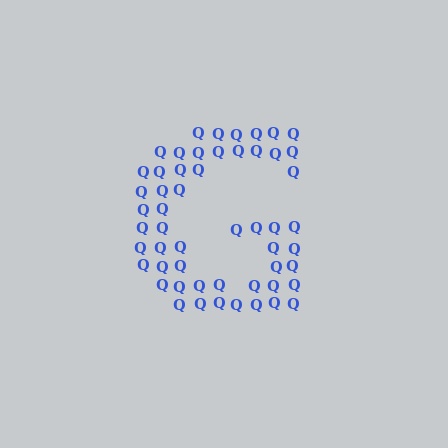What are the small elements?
The small elements are letter Q's.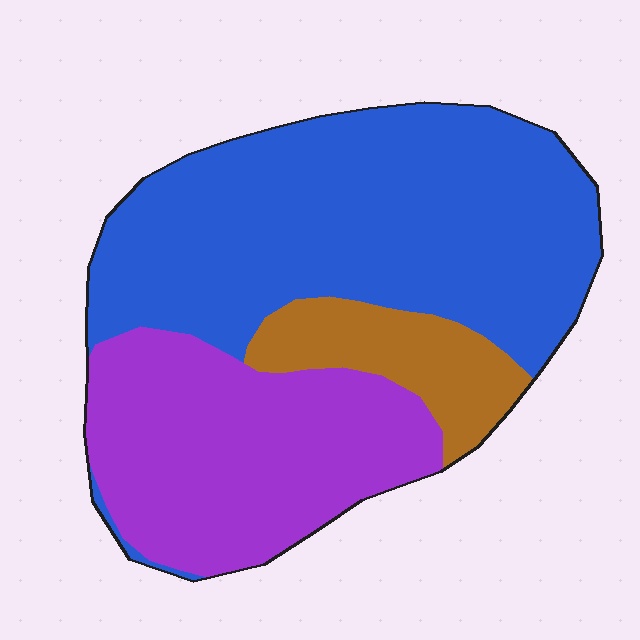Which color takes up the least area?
Brown, at roughly 10%.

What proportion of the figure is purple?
Purple covers around 35% of the figure.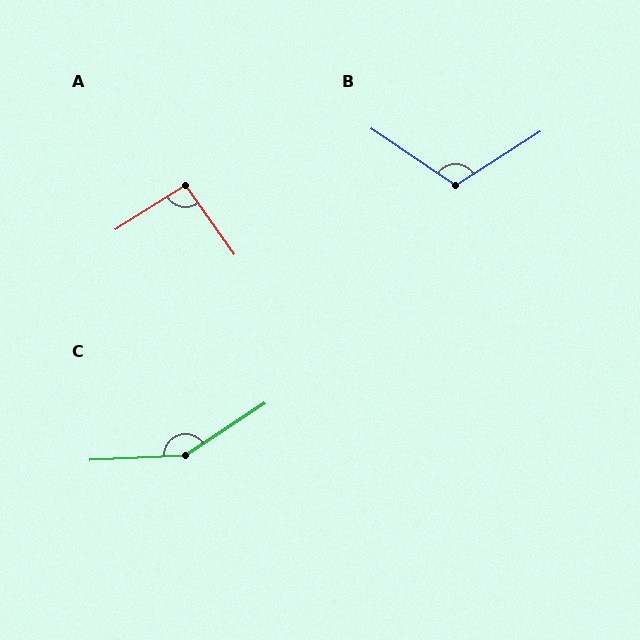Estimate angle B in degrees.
Approximately 114 degrees.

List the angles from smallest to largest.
A (93°), B (114°), C (149°).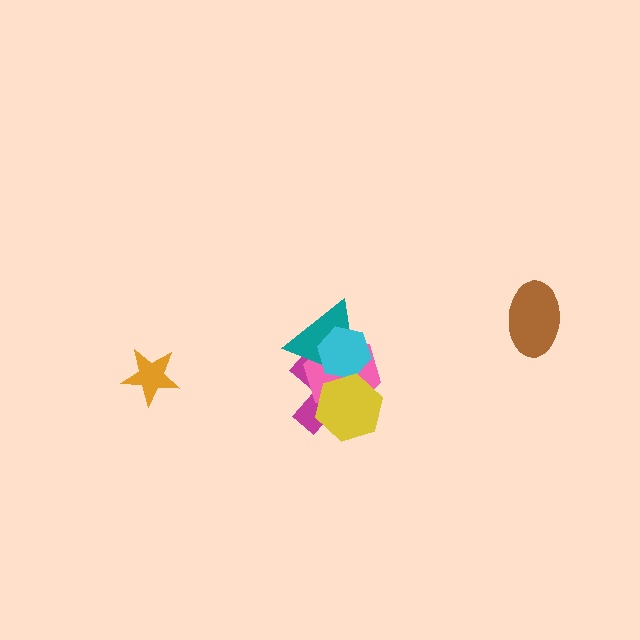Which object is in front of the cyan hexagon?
The yellow hexagon is in front of the cyan hexagon.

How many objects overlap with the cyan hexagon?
4 objects overlap with the cyan hexagon.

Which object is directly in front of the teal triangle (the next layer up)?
The cyan hexagon is directly in front of the teal triangle.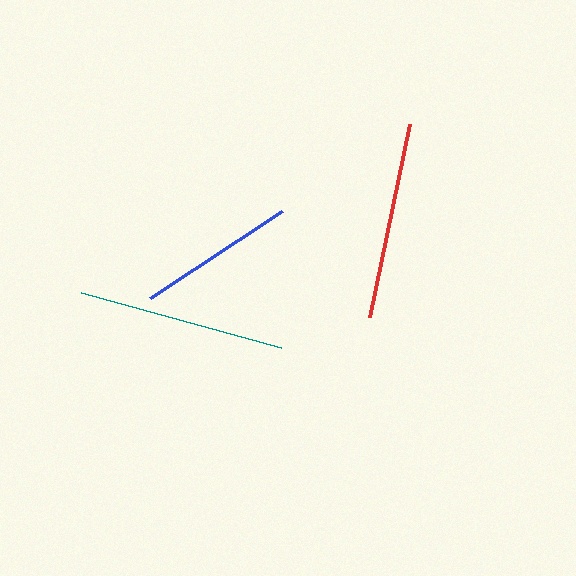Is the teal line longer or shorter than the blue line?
The teal line is longer than the blue line.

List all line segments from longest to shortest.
From longest to shortest: teal, red, blue.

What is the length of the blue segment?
The blue segment is approximately 158 pixels long.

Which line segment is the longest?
The teal line is the longest at approximately 208 pixels.